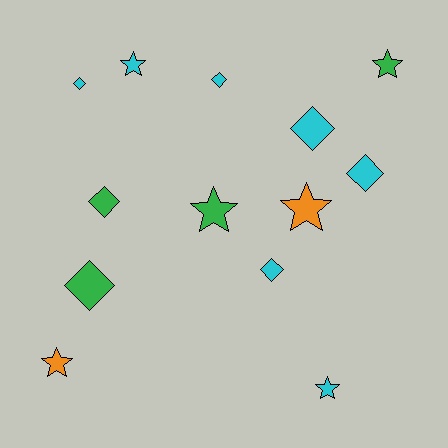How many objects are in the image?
There are 13 objects.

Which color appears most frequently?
Cyan, with 7 objects.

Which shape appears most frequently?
Diamond, with 7 objects.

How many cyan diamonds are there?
There are 5 cyan diamonds.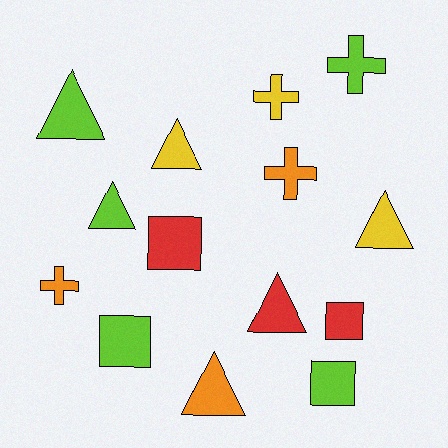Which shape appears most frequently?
Triangle, with 6 objects.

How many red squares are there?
There are 2 red squares.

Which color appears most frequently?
Lime, with 5 objects.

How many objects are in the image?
There are 14 objects.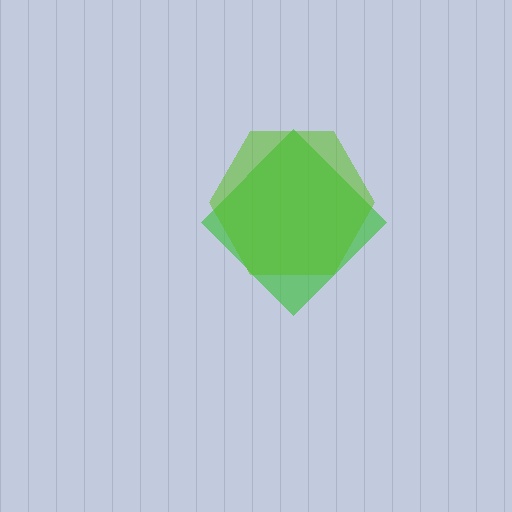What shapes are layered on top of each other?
The layered shapes are: a green diamond, a lime hexagon.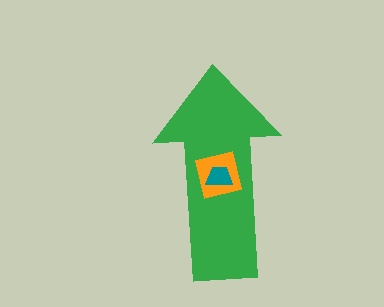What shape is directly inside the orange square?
The teal trapezoid.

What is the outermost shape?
The green arrow.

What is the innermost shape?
The teal trapezoid.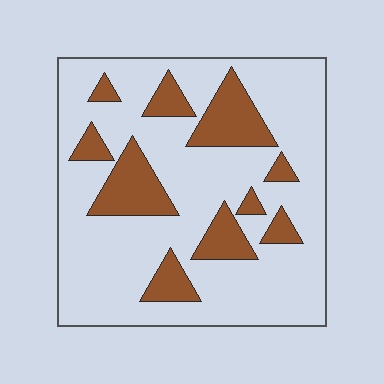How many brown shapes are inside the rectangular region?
10.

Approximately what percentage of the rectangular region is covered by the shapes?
Approximately 20%.